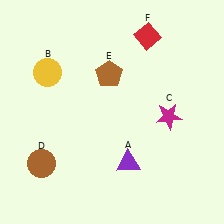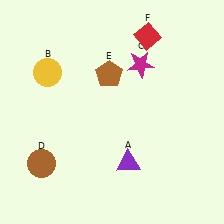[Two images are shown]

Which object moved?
The magenta star (C) moved up.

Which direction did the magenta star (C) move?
The magenta star (C) moved up.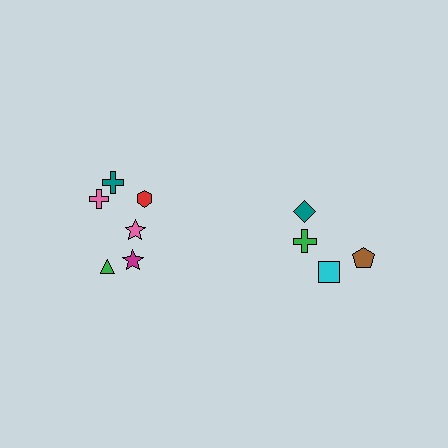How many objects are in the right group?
There are 4 objects.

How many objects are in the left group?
There are 6 objects.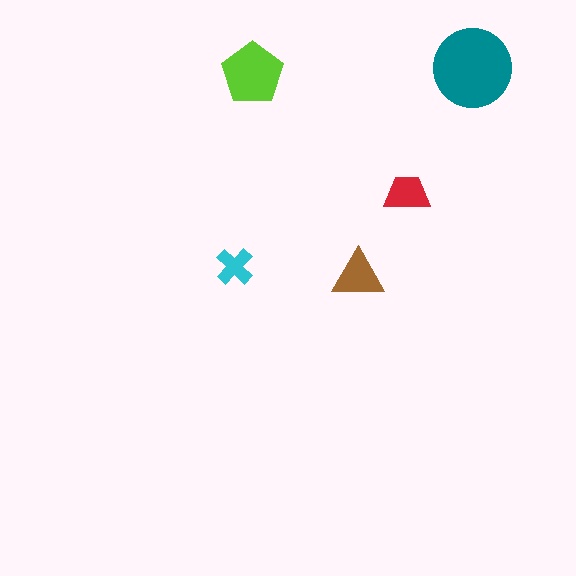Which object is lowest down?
The brown triangle is bottommost.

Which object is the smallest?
The cyan cross.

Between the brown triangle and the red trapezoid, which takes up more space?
The brown triangle.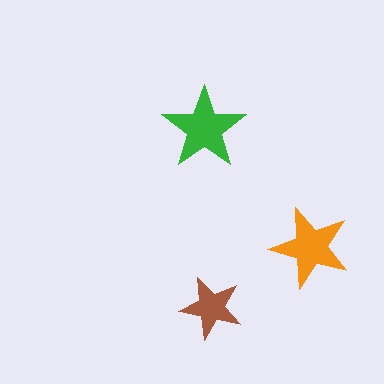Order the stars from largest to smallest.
the green one, the orange one, the brown one.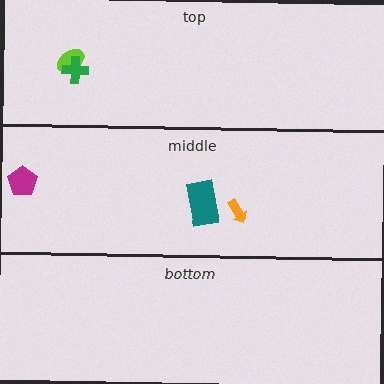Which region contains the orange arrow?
The middle region.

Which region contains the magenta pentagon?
The middle region.